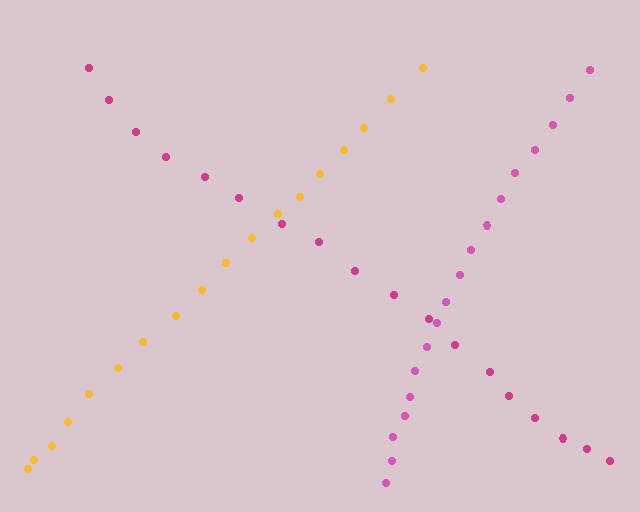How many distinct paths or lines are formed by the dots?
There are 3 distinct paths.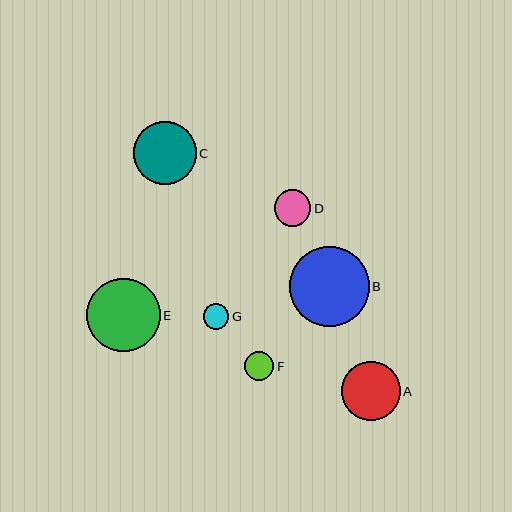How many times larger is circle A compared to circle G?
Circle A is approximately 2.3 times the size of circle G.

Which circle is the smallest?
Circle G is the smallest with a size of approximately 25 pixels.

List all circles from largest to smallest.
From largest to smallest: B, E, C, A, D, F, G.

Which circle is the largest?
Circle B is the largest with a size of approximately 80 pixels.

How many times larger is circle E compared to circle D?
Circle E is approximately 2.0 times the size of circle D.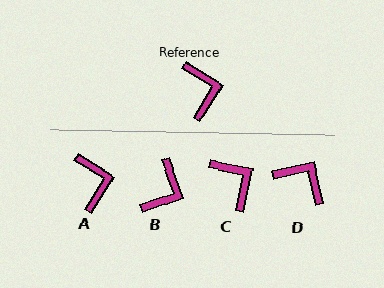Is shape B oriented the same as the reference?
No, it is off by about 38 degrees.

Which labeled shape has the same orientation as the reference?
A.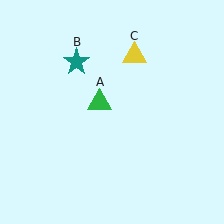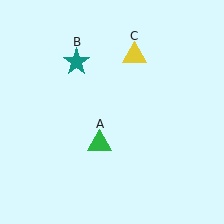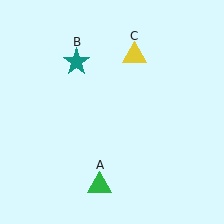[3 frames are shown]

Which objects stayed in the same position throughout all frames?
Teal star (object B) and yellow triangle (object C) remained stationary.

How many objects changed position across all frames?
1 object changed position: green triangle (object A).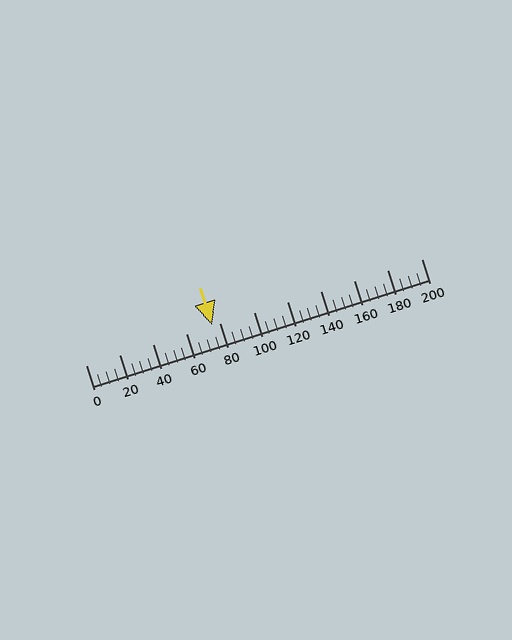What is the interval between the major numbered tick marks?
The major tick marks are spaced 20 units apart.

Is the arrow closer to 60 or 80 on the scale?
The arrow is closer to 80.